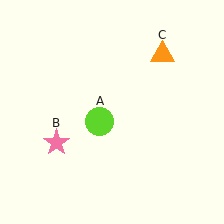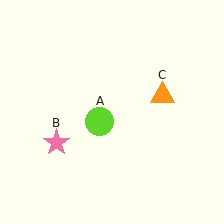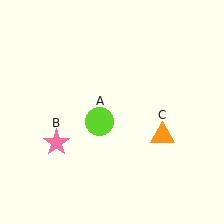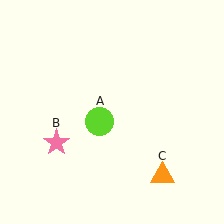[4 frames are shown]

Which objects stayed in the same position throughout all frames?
Lime circle (object A) and pink star (object B) remained stationary.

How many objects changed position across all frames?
1 object changed position: orange triangle (object C).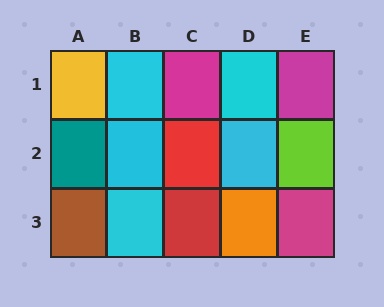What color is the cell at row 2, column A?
Teal.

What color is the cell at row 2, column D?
Cyan.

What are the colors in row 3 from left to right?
Brown, cyan, red, orange, magenta.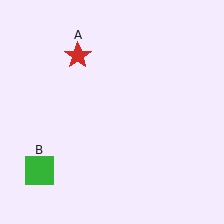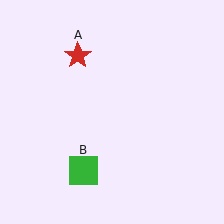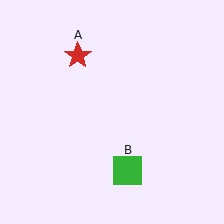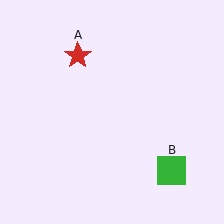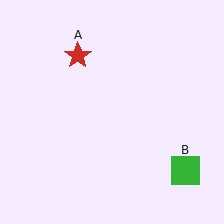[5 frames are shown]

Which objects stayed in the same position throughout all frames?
Red star (object A) remained stationary.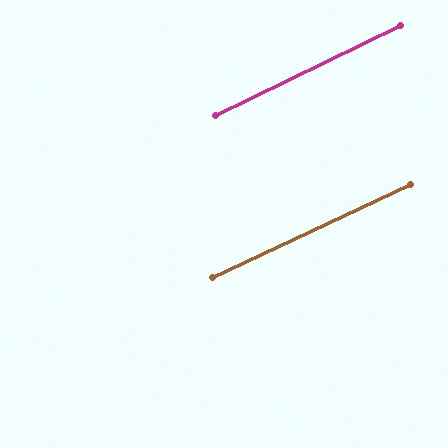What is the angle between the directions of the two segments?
Approximately 1 degree.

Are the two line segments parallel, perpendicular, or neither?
Parallel — their directions differ by only 0.6°.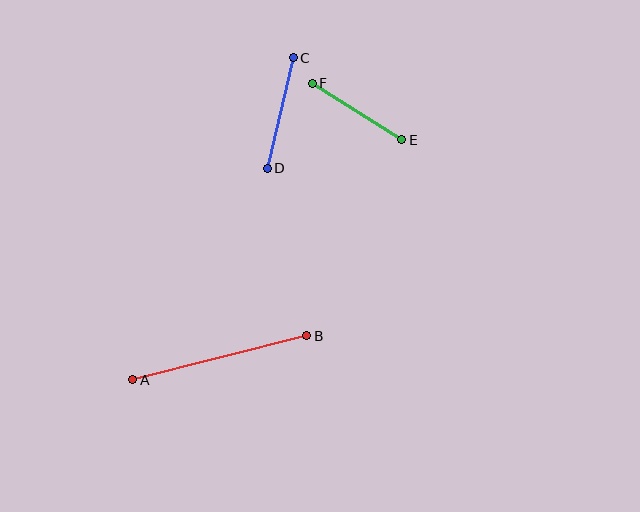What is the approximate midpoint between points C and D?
The midpoint is at approximately (280, 113) pixels.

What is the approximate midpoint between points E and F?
The midpoint is at approximately (357, 111) pixels.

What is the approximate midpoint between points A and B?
The midpoint is at approximately (219, 358) pixels.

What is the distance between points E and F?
The distance is approximately 106 pixels.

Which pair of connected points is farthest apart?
Points A and B are farthest apart.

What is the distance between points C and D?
The distance is approximately 114 pixels.